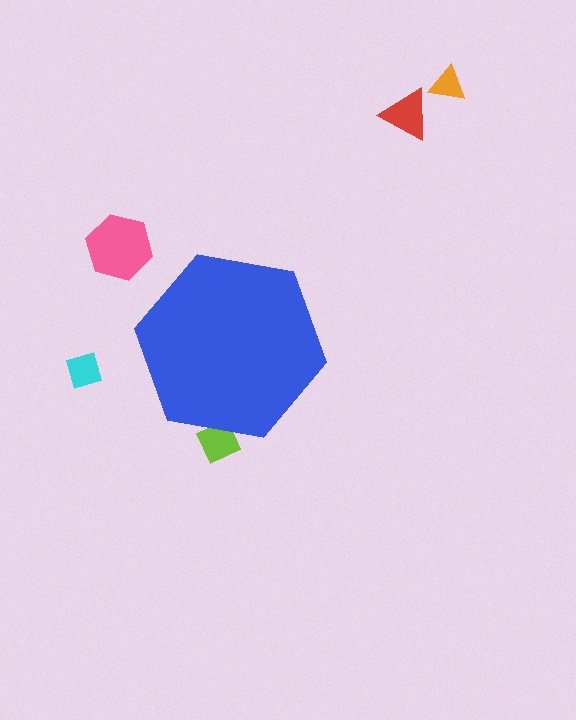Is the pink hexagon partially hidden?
No, the pink hexagon is fully visible.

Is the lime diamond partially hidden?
Yes, the lime diamond is partially hidden behind the blue hexagon.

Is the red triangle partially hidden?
No, the red triangle is fully visible.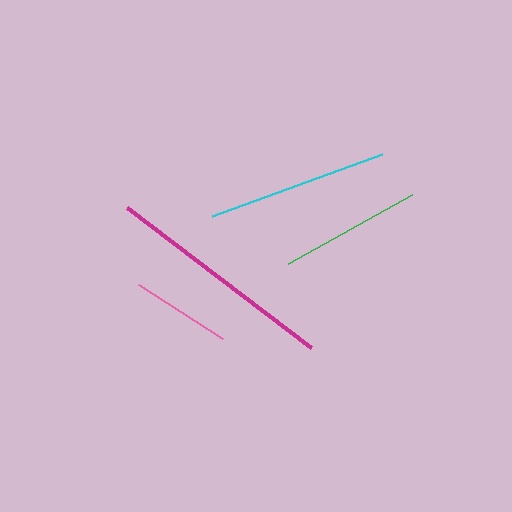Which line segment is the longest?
The magenta line is the longest at approximately 231 pixels.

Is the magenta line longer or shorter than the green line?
The magenta line is longer than the green line.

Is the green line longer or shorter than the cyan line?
The cyan line is longer than the green line.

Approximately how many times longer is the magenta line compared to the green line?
The magenta line is approximately 1.6 times the length of the green line.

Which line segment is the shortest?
The pink line is the shortest at approximately 100 pixels.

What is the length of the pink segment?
The pink segment is approximately 100 pixels long.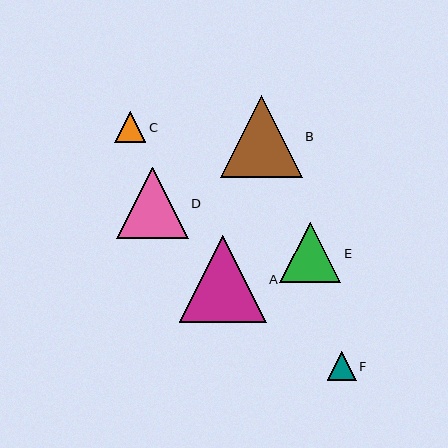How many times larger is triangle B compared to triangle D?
Triangle B is approximately 1.1 times the size of triangle D.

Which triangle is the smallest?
Triangle F is the smallest with a size of approximately 29 pixels.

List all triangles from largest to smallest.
From largest to smallest: A, B, D, E, C, F.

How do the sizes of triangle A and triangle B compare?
Triangle A and triangle B are approximately the same size.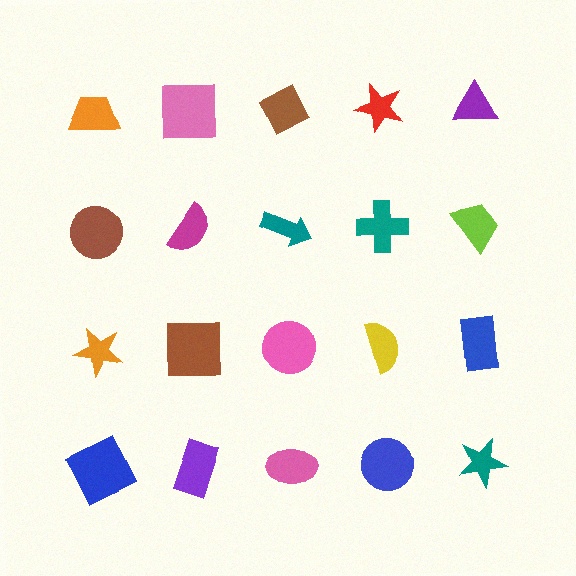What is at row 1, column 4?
A red star.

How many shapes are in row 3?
5 shapes.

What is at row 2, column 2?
A magenta semicircle.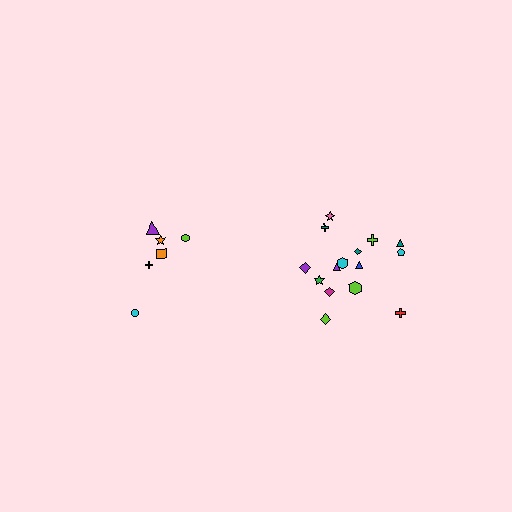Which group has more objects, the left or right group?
The right group.